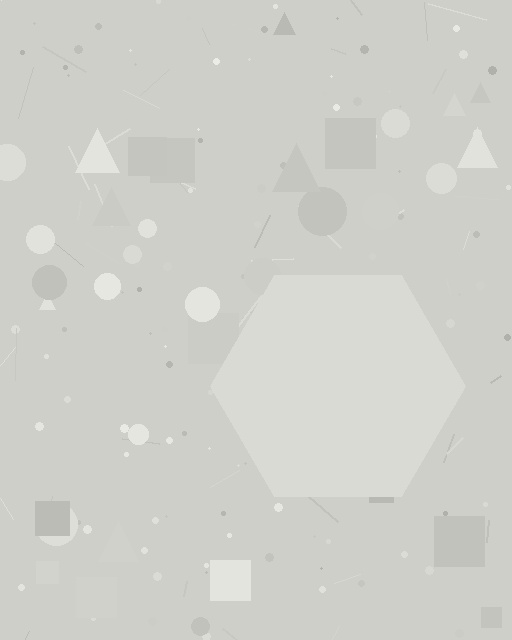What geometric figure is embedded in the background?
A hexagon is embedded in the background.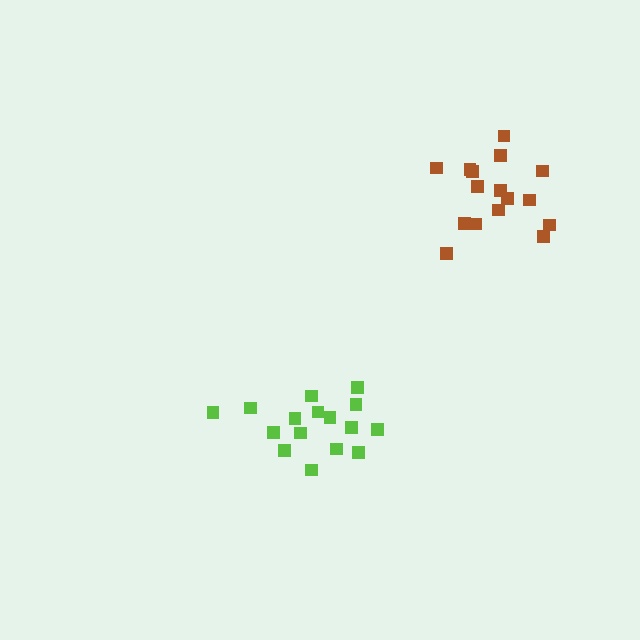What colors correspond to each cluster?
The clusters are colored: brown, lime.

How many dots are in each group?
Group 1: 16 dots, Group 2: 16 dots (32 total).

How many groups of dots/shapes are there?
There are 2 groups.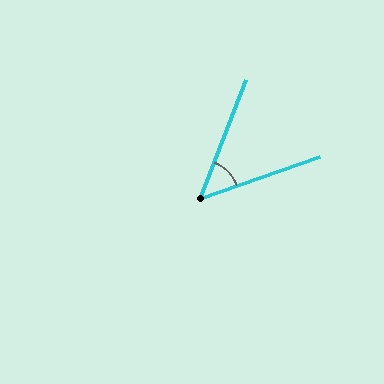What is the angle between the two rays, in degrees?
Approximately 49 degrees.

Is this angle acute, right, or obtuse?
It is acute.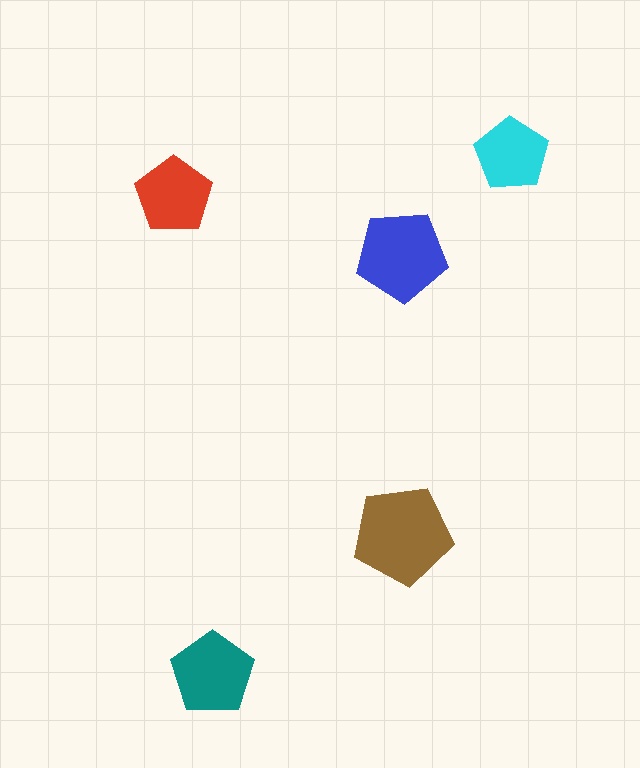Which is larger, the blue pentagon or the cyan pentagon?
The blue one.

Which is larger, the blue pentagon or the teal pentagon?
The blue one.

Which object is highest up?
The cyan pentagon is topmost.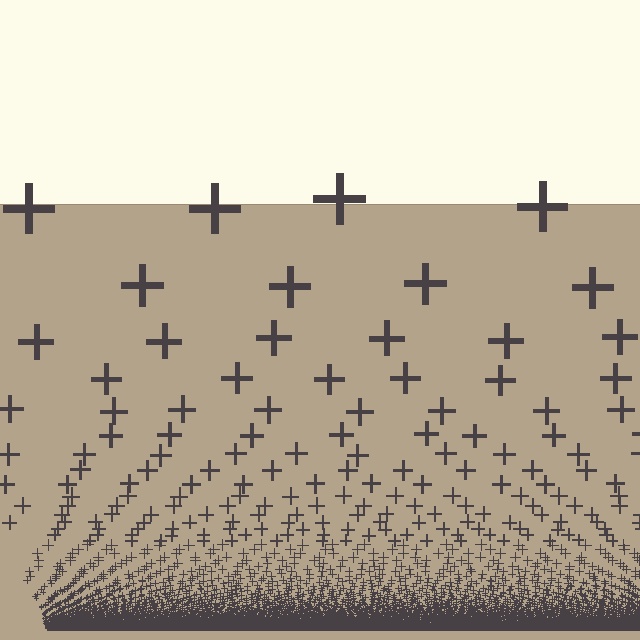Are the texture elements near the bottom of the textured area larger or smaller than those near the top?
Smaller. The gradient is inverted — elements near the bottom are smaller and denser.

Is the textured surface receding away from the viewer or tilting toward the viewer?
The surface appears to tilt toward the viewer. Texture elements get larger and sparser toward the top.